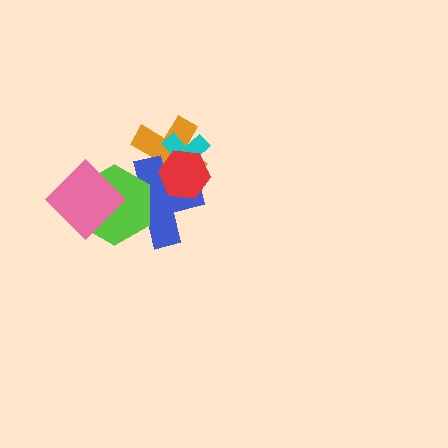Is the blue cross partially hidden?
Yes, it is partially covered by another shape.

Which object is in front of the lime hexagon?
The pink diamond is in front of the lime hexagon.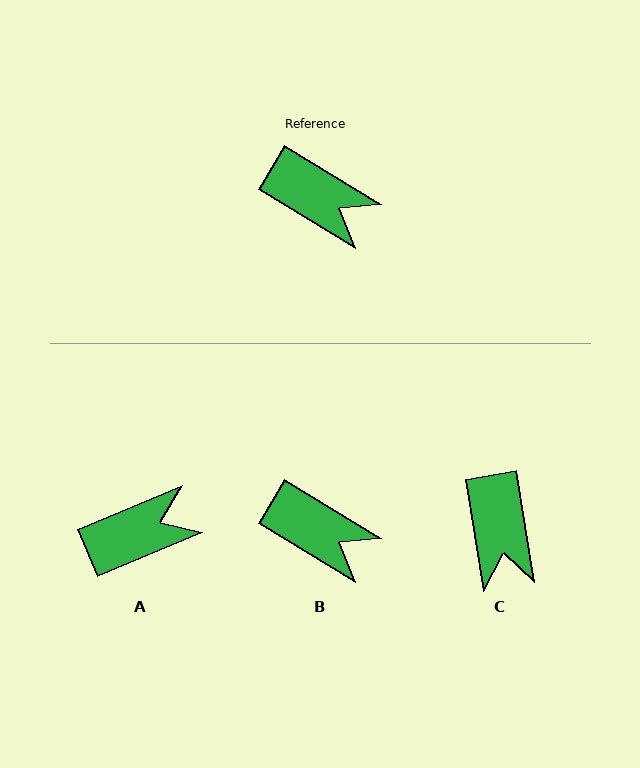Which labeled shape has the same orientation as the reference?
B.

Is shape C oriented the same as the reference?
No, it is off by about 50 degrees.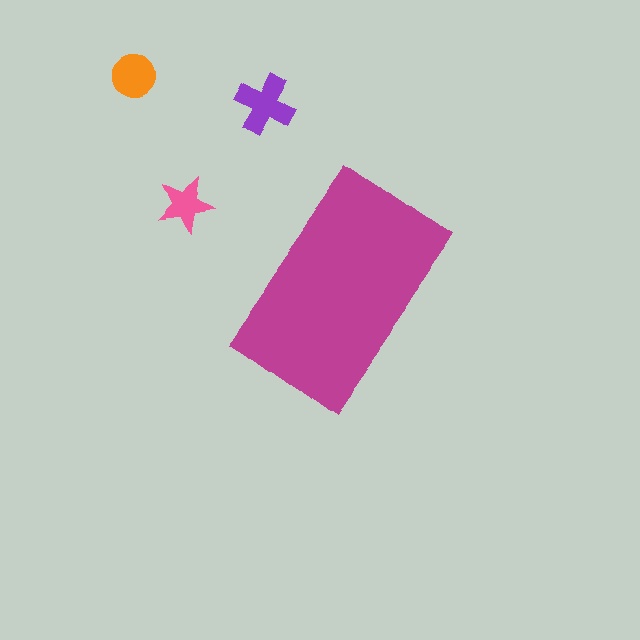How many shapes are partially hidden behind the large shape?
0 shapes are partially hidden.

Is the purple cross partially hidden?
No, the purple cross is fully visible.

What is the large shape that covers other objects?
A magenta rectangle.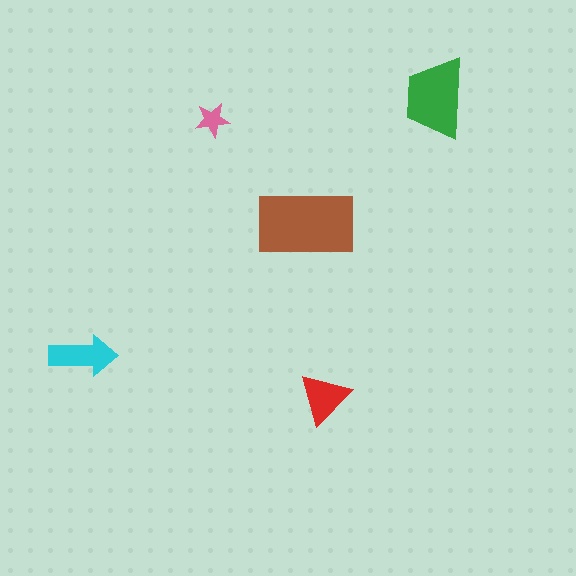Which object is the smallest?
The pink star.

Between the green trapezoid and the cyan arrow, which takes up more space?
The green trapezoid.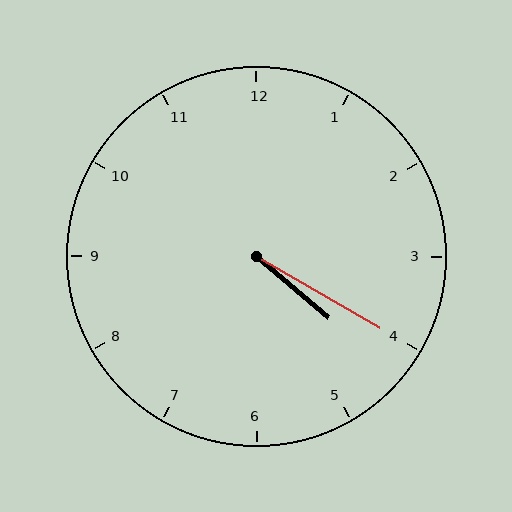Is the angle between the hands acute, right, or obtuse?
It is acute.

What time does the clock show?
4:20.